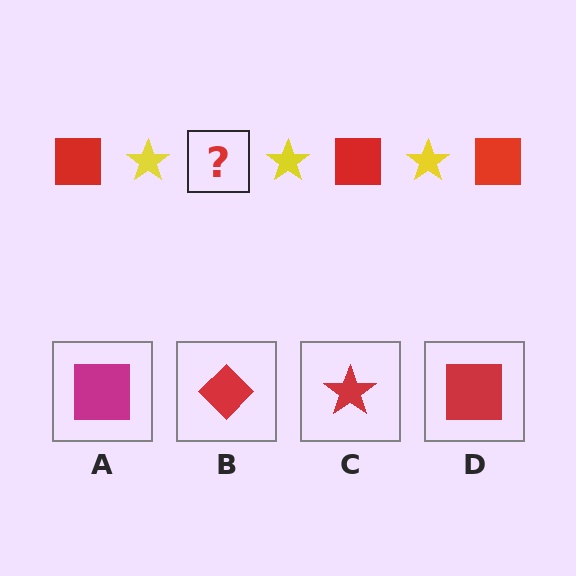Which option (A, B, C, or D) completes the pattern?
D.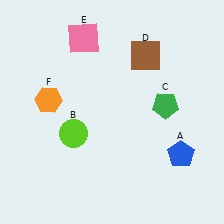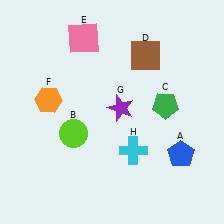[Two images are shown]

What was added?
A purple star (G), a cyan cross (H) were added in Image 2.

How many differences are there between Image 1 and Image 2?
There are 2 differences between the two images.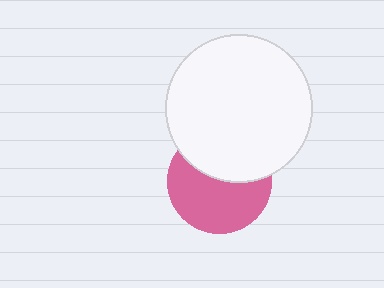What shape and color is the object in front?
The object in front is a white circle.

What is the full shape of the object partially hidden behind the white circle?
The partially hidden object is a pink circle.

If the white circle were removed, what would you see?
You would see the complete pink circle.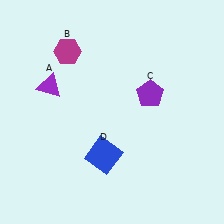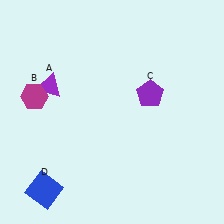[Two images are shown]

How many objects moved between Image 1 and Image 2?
2 objects moved between the two images.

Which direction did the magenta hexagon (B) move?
The magenta hexagon (B) moved down.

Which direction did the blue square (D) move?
The blue square (D) moved left.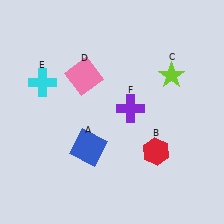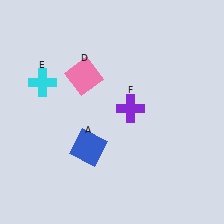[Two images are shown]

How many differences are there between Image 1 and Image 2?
There are 2 differences between the two images.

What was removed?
The red hexagon (B), the lime star (C) were removed in Image 2.